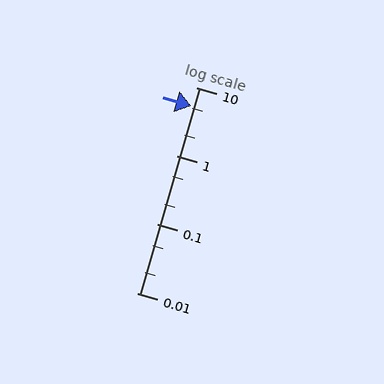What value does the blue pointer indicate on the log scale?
The pointer indicates approximately 5.4.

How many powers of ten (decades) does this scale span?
The scale spans 3 decades, from 0.01 to 10.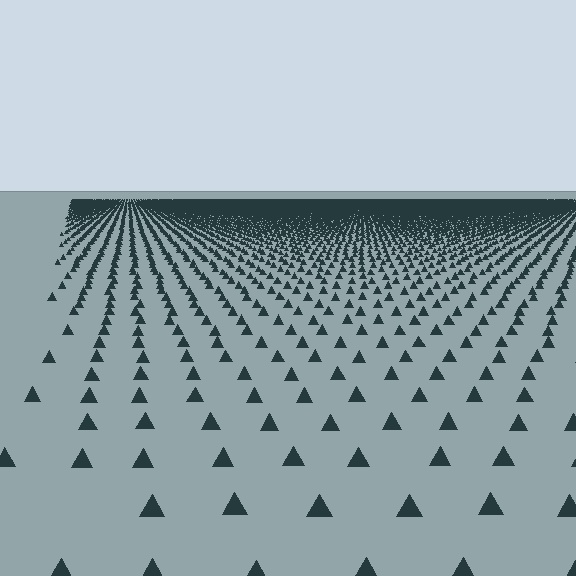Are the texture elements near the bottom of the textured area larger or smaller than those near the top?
Larger. Near the bottom, elements are closer to the viewer and appear at a bigger on-screen size.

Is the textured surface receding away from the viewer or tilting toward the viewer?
The surface is receding away from the viewer. Texture elements get smaller and denser toward the top.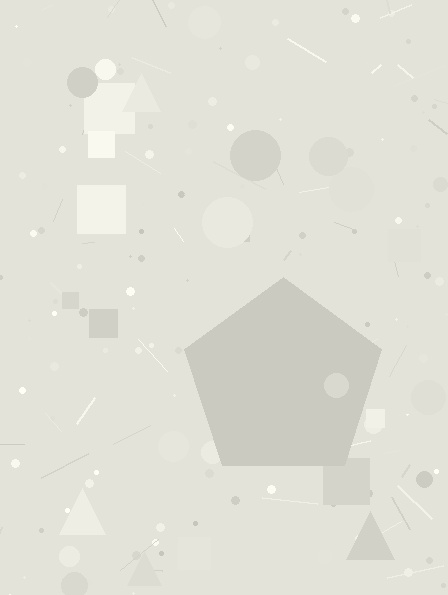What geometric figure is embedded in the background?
A pentagon is embedded in the background.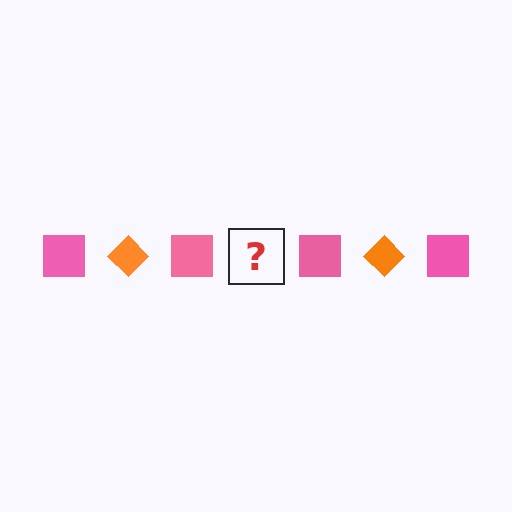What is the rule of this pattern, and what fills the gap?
The rule is that the pattern alternates between pink square and orange diamond. The gap should be filled with an orange diamond.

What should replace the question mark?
The question mark should be replaced with an orange diamond.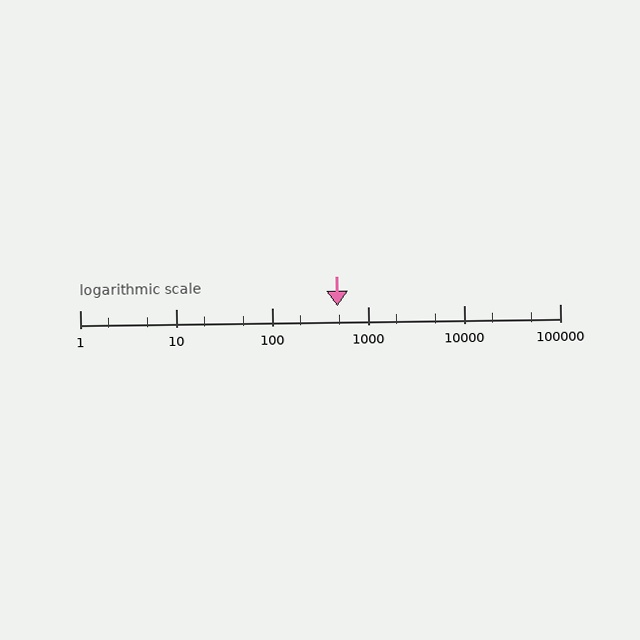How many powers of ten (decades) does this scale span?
The scale spans 5 decades, from 1 to 100000.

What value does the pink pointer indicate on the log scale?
The pointer indicates approximately 480.